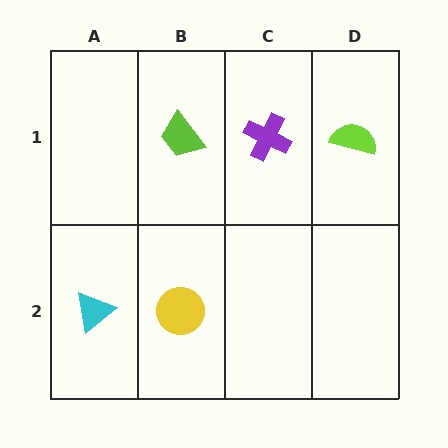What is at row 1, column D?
A lime semicircle.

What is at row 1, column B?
A lime trapezoid.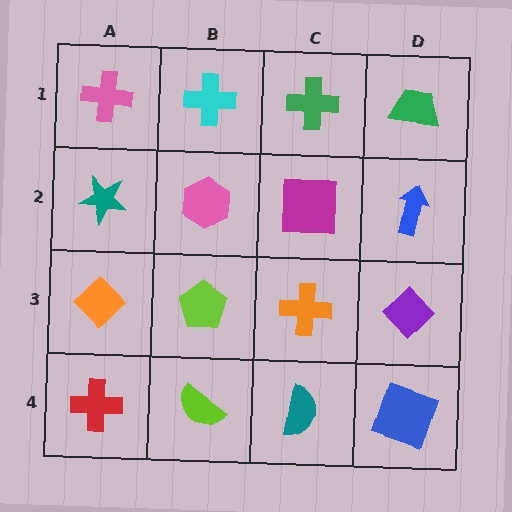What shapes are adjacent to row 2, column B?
A cyan cross (row 1, column B), a lime pentagon (row 3, column B), a teal star (row 2, column A), a magenta square (row 2, column C).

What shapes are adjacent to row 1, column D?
A blue arrow (row 2, column D), a green cross (row 1, column C).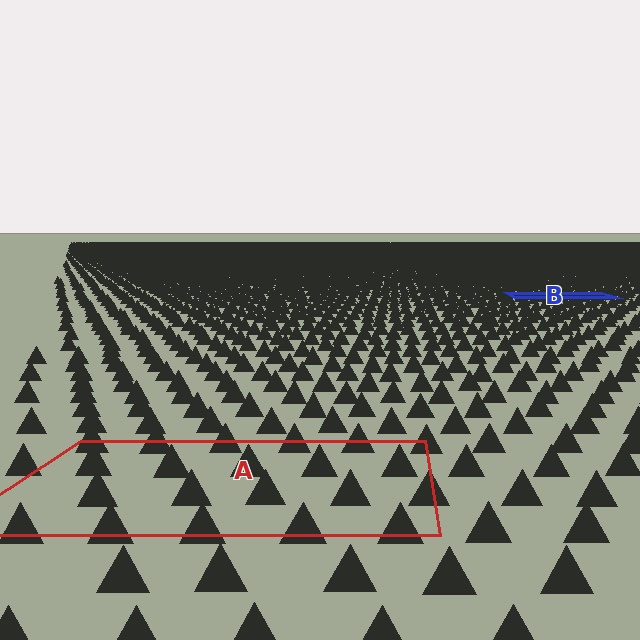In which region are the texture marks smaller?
The texture marks are smaller in region B, because it is farther away.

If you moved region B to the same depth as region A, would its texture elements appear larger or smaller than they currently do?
They would appear larger. At a closer depth, the same texture elements are projected at a bigger on-screen size.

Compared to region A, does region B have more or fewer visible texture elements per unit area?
Region B has more texture elements per unit area — they are packed more densely because it is farther away.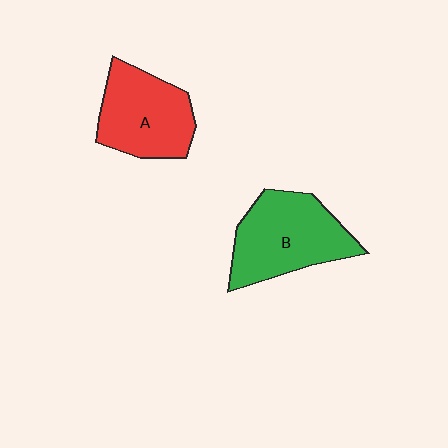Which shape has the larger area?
Shape B (green).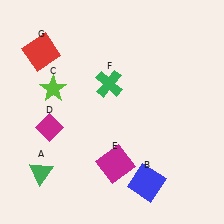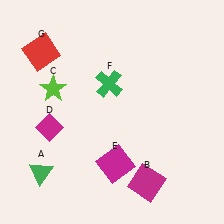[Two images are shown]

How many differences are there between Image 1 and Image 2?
There is 1 difference between the two images.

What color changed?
The square (B) changed from blue in Image 1 to magenta in Image 2.